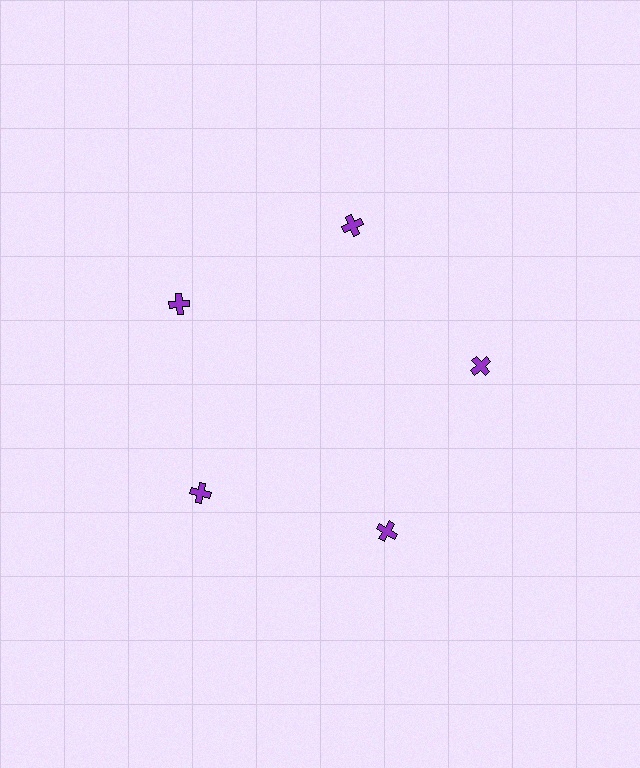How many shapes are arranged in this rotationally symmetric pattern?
There are 5 shapes, arranged in 5 groups of 1.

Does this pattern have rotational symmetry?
Yes, this pattern has 5-fold rotational symmetry. It looks the same after rotating 72 degrees around the center.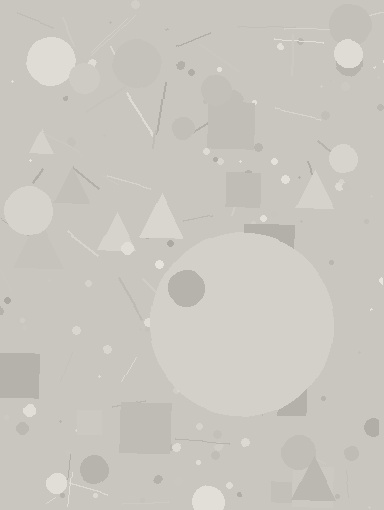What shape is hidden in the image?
A circle is hidden in the image.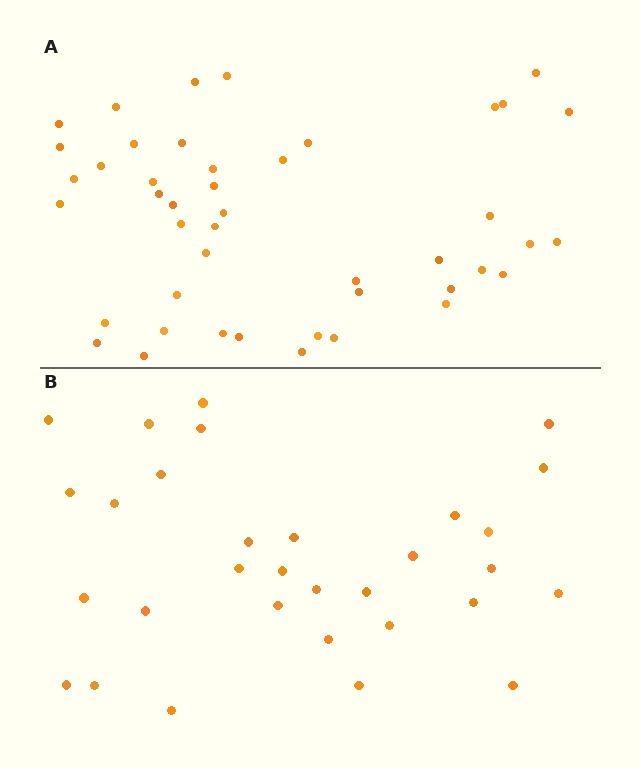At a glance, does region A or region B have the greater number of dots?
Region A (the top region) has more dots.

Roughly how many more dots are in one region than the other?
Region A has approximately 15 more dots than region B.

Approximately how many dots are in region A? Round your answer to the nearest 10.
About 40 dots. (The exact count is 45, which rounds to 40.)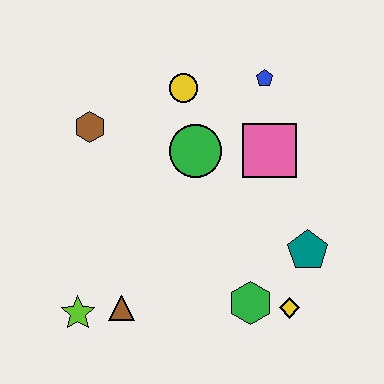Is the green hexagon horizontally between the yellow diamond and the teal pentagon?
No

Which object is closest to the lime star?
The brown triangle is closest to the lime star.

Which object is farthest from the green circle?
The lime star is farthest from the green circle.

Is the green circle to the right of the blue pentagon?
No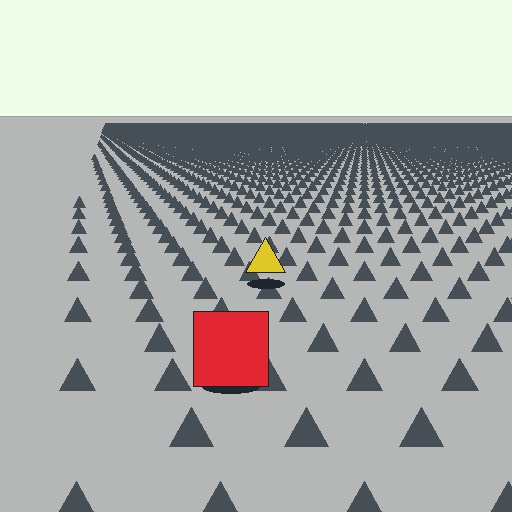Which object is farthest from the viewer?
The yellow triangle is farthest from the viewer. It appears smaller and the ground texture around it is denser.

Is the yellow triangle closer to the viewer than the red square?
No. The red square is closer — you can tell from the texture gradient: the ground texture is coarser near it.